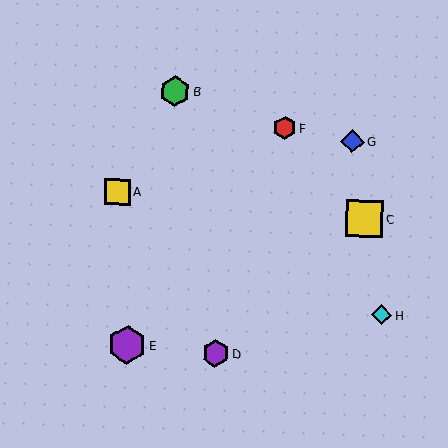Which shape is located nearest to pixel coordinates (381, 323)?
The cyan diamond (labeled H) at (382, 315) is nearest to that location.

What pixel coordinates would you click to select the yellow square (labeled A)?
Click at (118, 192) to select the yellow square A.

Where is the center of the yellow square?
The center of the yellow square is at (118, 192).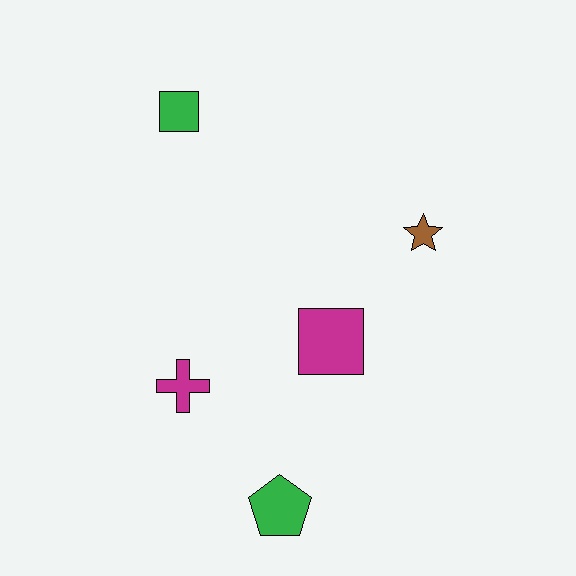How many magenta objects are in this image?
There are 2 magenta objects.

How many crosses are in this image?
There is 1 cross.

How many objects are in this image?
There are 5 objects.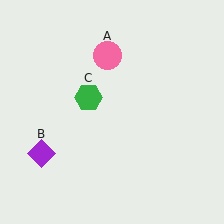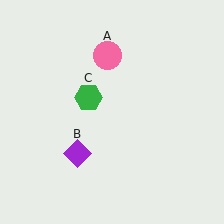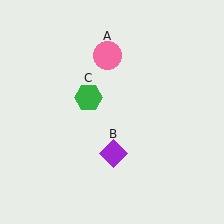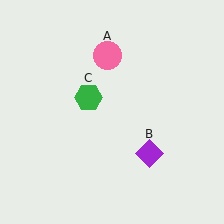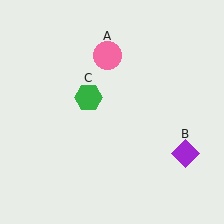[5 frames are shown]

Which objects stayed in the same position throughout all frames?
Pink circle (object A) and green hexagon (object C) remained stationary.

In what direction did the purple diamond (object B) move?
The purple diamond (object B) moved right.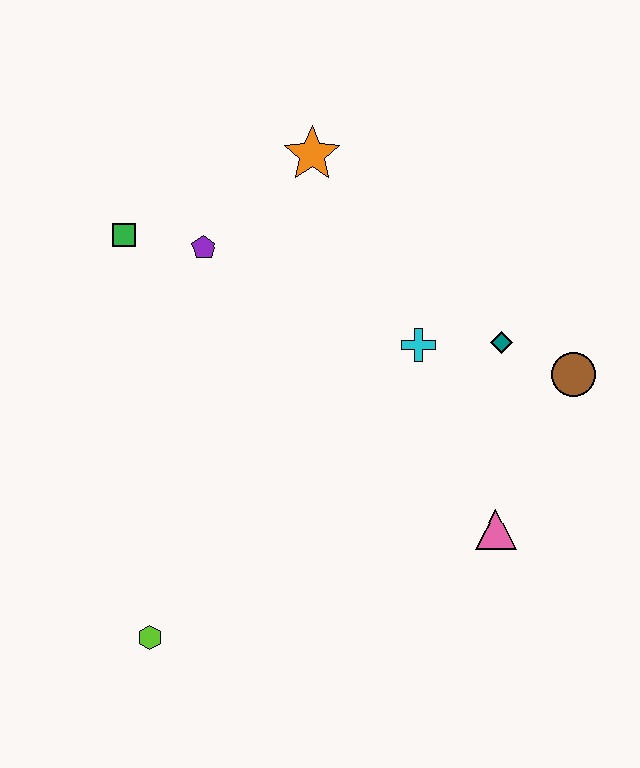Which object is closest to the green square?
The purple pentagon is closest to the green square.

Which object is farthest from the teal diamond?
The lime hexagon is farthest from the teal diamond.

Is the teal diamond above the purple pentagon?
No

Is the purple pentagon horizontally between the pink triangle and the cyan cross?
No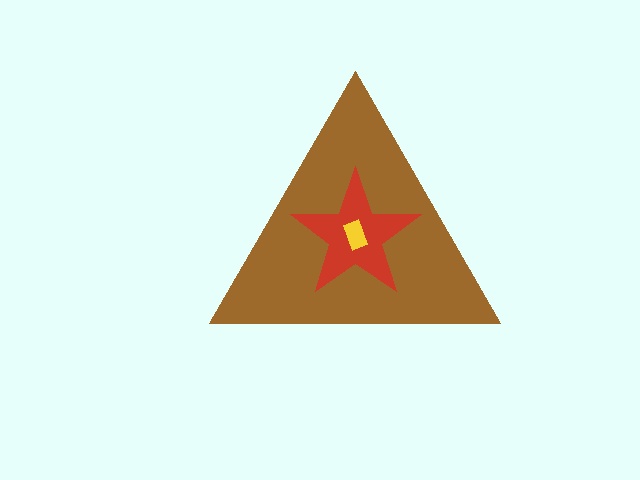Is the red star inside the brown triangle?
Yes.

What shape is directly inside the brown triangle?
The red star.